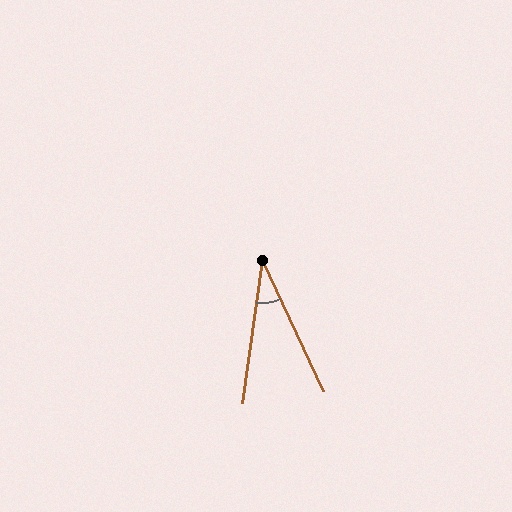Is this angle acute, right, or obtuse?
It is acute.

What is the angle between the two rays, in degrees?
Approximately 33 degrees.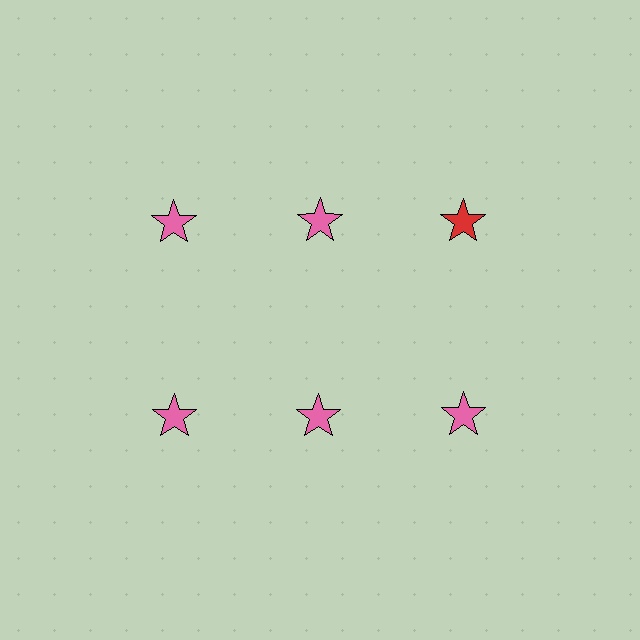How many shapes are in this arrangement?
There are 6 shapes arranged in a grid pattern.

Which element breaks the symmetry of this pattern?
The red star in the top row, center column breaks the symmetry. All other shapes are pink stars.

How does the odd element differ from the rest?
It has a different color: red instead of pink.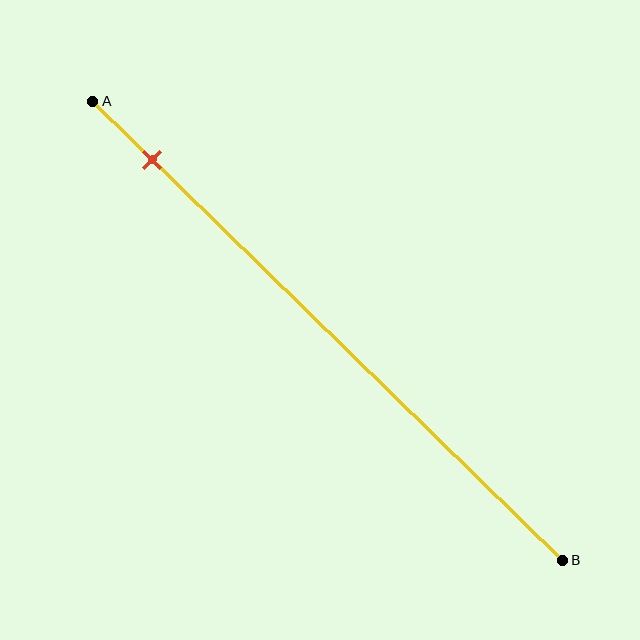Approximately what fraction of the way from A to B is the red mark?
The red mark is approximately 15% of the way from A to B.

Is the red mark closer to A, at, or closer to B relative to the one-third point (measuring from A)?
The red mark is closer to point A than the one-third point of segment AB.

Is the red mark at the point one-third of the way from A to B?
No, the mark is at about 15% from A, not at the 33% one-third point.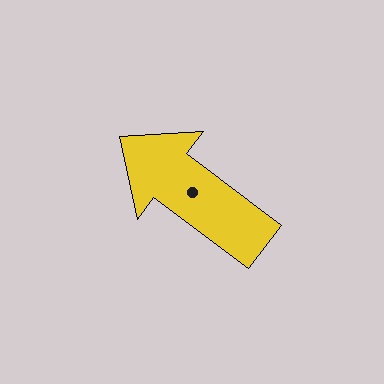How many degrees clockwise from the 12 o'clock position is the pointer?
Approximately 307 degrees.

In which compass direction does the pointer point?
Northwest.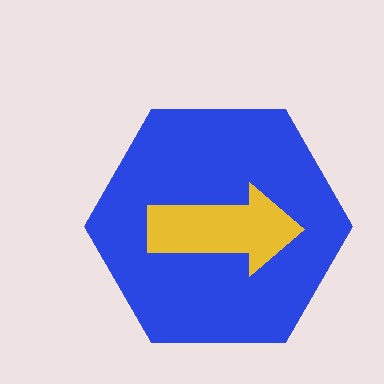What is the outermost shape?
The blue hexagon.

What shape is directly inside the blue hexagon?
The yellow arrow.